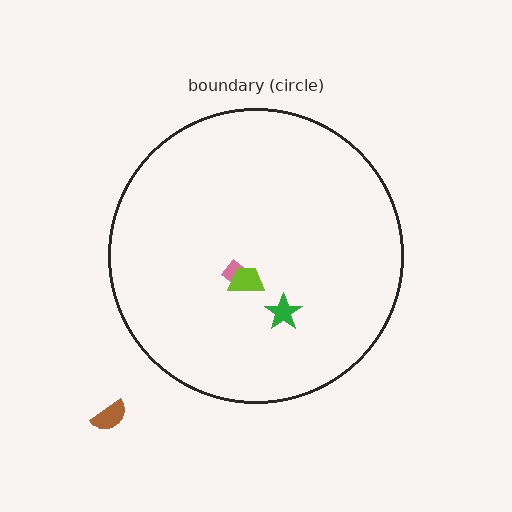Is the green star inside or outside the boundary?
Inside.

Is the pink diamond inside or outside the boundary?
Inside.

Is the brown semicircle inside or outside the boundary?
Outside.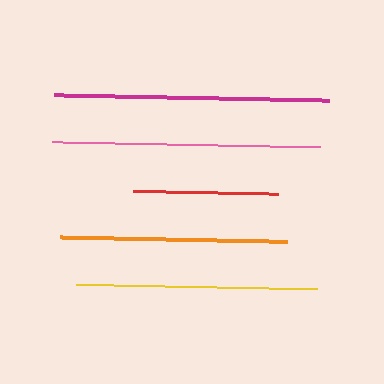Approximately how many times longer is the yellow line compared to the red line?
The yellow line is approximately 1.7 times the length of the red line.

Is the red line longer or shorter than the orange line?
The orange line is longer than the red line.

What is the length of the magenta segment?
The magenta segment is approximately 275 pixels long.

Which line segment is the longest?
The magenta line is the longest at approximately 275 pixels.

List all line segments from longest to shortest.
From longest to shortest: magenta, pink, yellow, orange, red.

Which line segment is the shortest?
The red line is the shortest at approximately 145 pixels.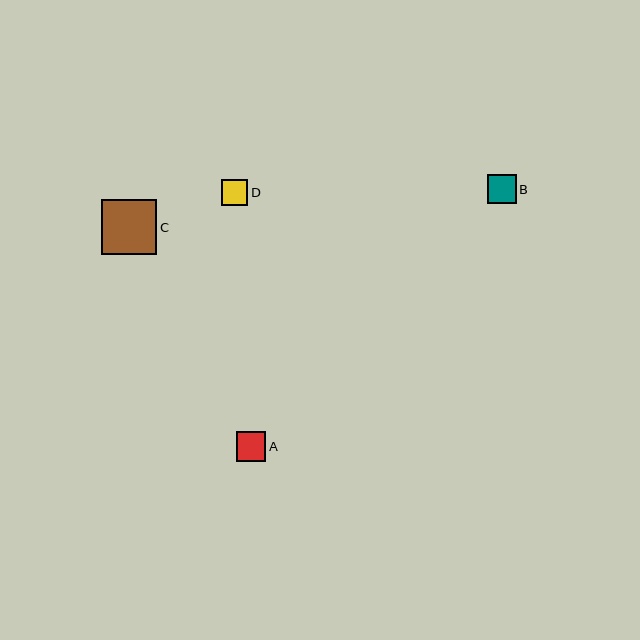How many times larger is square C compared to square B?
Square C is approximately 1.9 times the size of square B.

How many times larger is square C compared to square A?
Square C is approximately 1.9 times the size of square A.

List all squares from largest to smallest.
From largest to smallest: C, A, B, D.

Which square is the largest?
Square C is the largest with a size of approximately 56 pixels.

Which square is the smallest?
Square D is the smallest with a size of approximately 26 pixels.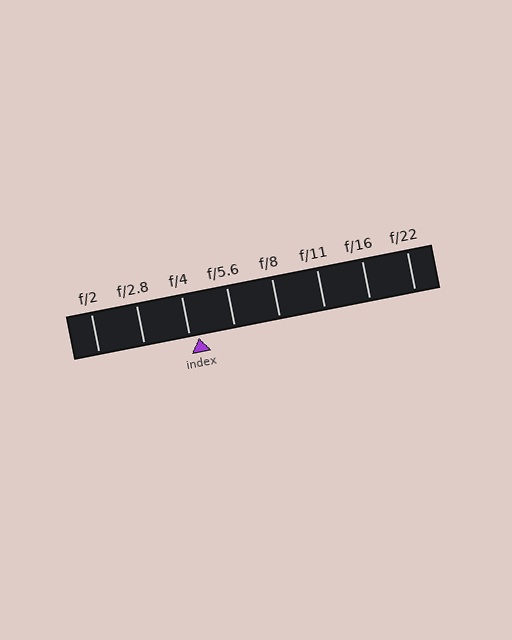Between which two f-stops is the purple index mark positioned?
The index mark is between f/4 and f/5.6.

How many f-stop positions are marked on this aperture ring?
There are 8 f-stop positions marked.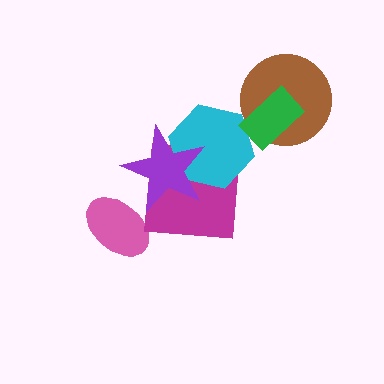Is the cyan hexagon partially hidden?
Yes, it is partially covered by another shape.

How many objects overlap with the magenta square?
2 objects overlap with the magenta square.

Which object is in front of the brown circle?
The green rectangle is in front of the brown circle.